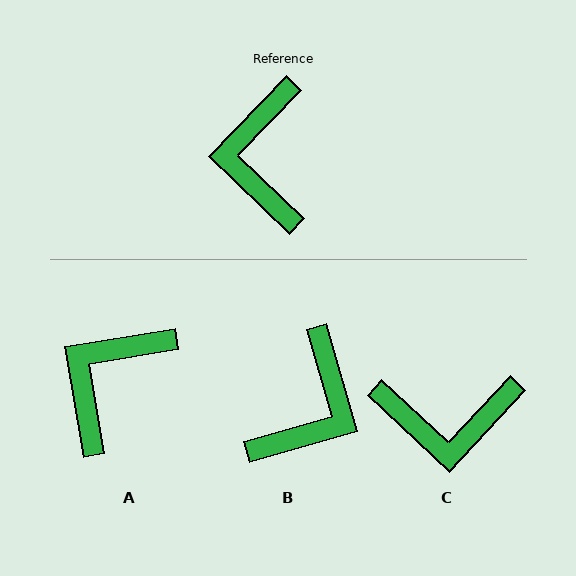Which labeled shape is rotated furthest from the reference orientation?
B, about 150 degrees away.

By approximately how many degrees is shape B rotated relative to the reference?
Approximately 150 degrees counter-clockwise.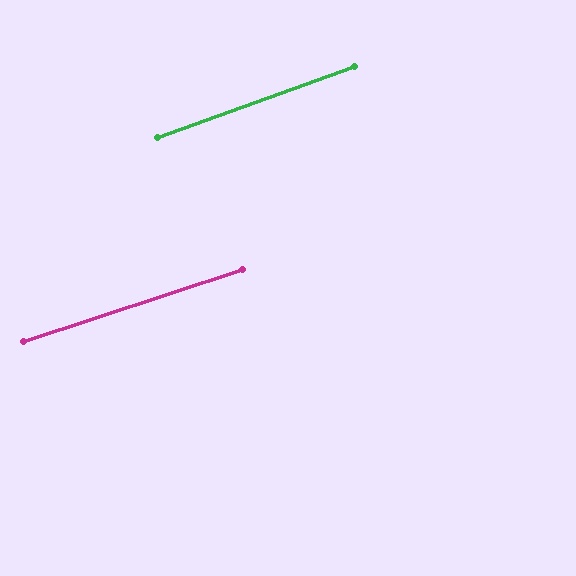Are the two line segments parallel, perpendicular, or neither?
Parallel — their directions differ by only 1.5°.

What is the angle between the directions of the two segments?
Approximately 2 degrees.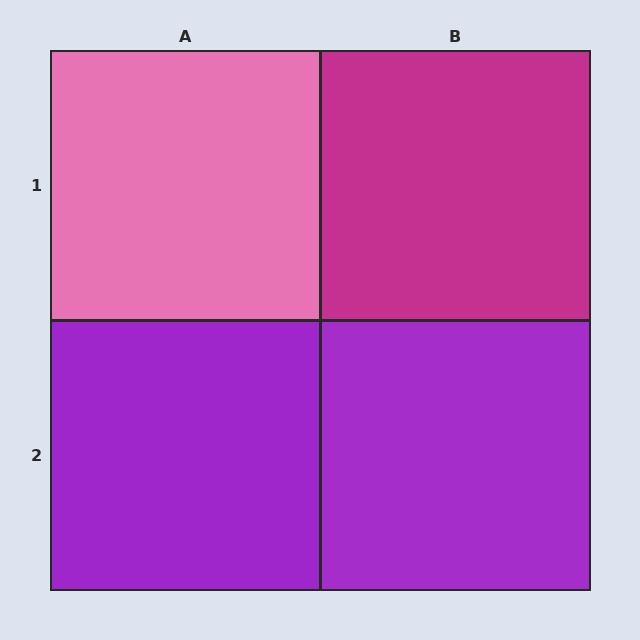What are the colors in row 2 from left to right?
Purple, purple.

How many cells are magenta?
1 cell is magenta.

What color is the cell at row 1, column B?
Magenta.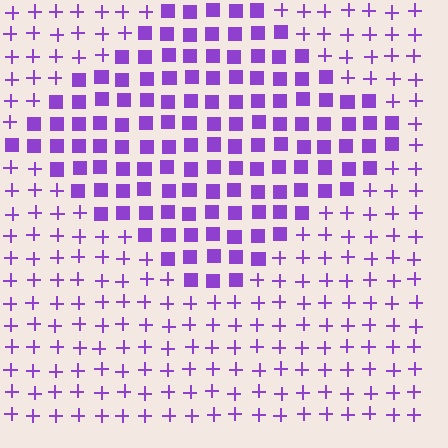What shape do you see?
I see a diamond.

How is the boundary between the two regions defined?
The boundary is defined by a change in element shape: squares inside vs. plus signs outside. All elements share the same color and spacing.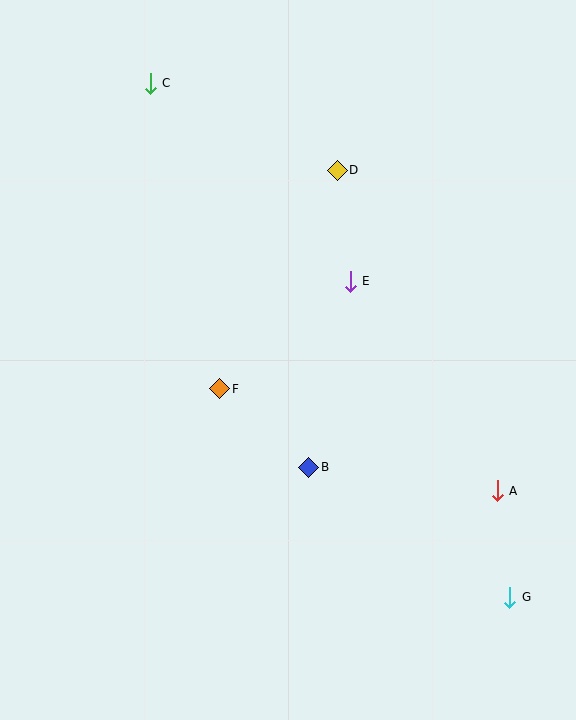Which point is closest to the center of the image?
Point F at (220, 389) is closest to the center.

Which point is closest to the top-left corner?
Point C is closest to the top-left corner.